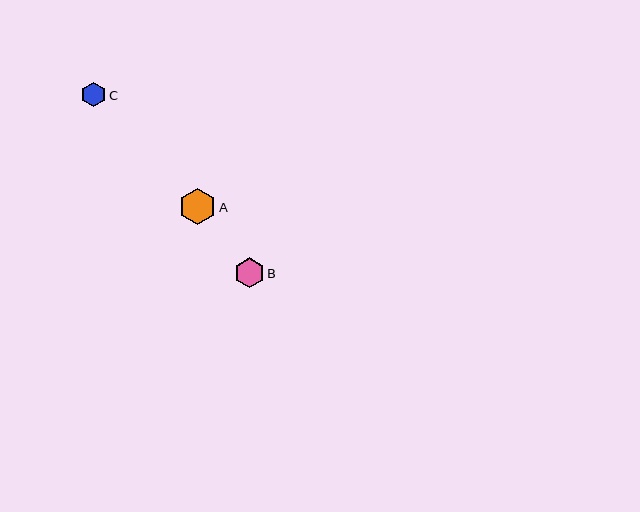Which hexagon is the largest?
Hexagon A is the largest with a size of approximately 36 pixels.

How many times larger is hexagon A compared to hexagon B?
Hexagon A is approximately 1.2 times the size of hexagon B.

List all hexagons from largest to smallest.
From largest to smallest: A, B, C.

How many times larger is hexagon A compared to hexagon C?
Hexagon A is approximately 1.5 times the size of hexagon C.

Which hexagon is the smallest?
Hexagon C is the smallest with a size of approximately 25 pixels.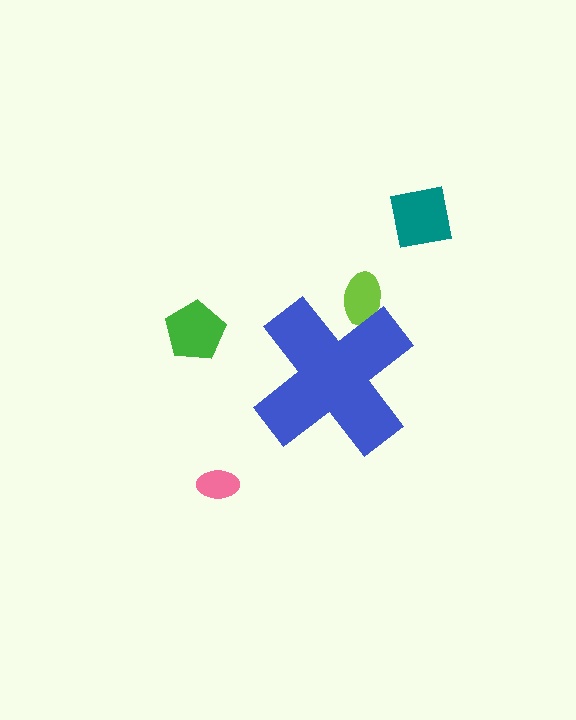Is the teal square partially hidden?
No, the teal square is fully visible.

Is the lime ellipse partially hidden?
Yes, the lime ellipse is partially hidden behind the blue cross.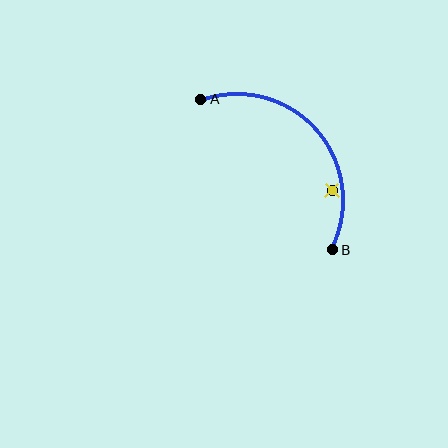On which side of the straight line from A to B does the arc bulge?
The arc bulges above and to the right of the straight line connecting A and B.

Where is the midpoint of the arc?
The arc midpoint is the point on the curve farthest from the straight line joining A and B. It sits above and to the right of that line.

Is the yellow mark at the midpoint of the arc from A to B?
No — the yellow mark does not lie on the arc at all. It sits slightly inside the curve.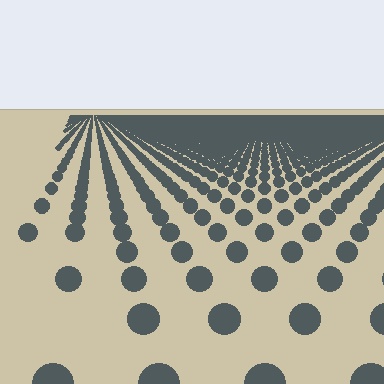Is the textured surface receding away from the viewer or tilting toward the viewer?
The surface is receding away from the viewer. Texture elements get smaller and denser toward the top.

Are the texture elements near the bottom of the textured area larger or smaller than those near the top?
Larger. Near the bottom, elements are closer to the viewer and appear at a bigger on-screen size.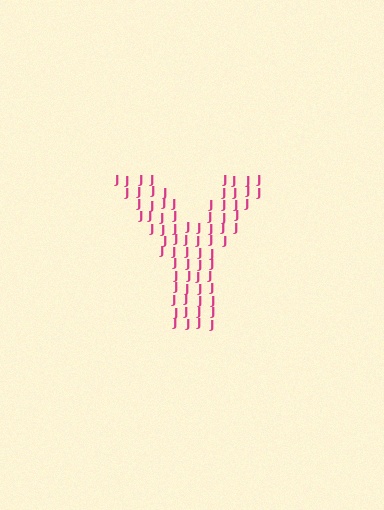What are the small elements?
The small elements are letter J's.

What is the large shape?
The large shape is the letter Y.